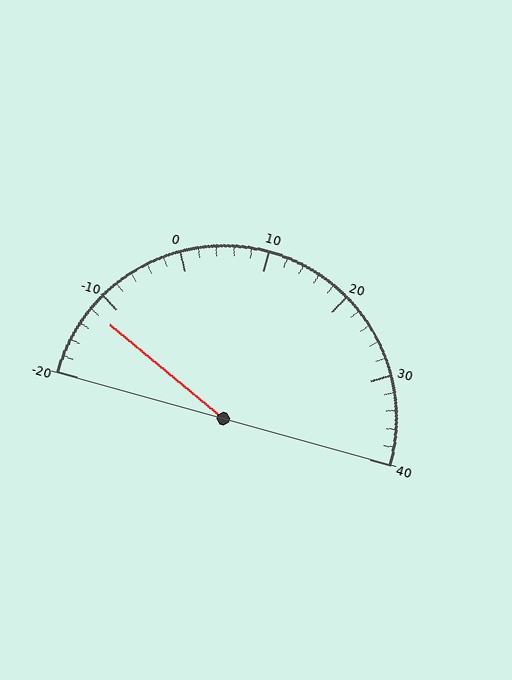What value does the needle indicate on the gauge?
The needle indicates approximately -12.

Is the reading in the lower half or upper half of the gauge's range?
The reading is in the lower half of the range (-20 to 40).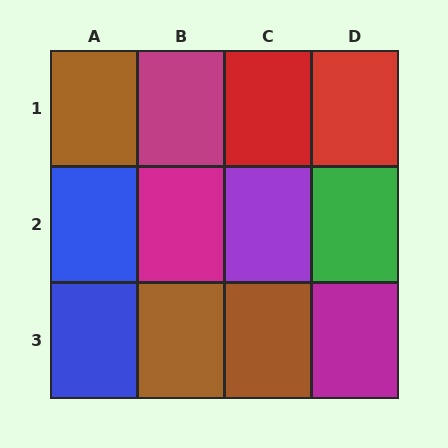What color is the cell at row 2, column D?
Green.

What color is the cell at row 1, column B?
Magenta.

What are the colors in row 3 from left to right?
Blue, brown, brown, magenta.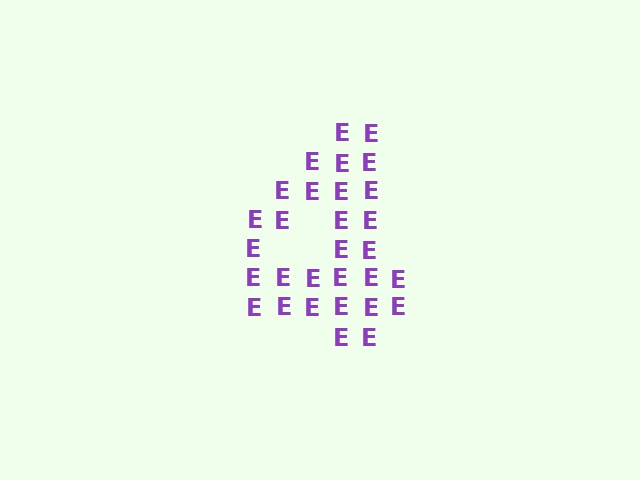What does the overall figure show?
The overall figure shows the digit 4.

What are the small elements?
The small elements are letter E's.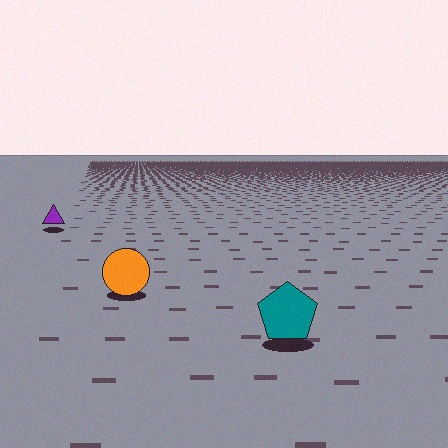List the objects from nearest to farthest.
From nearest to farthest: the teal pentagon, the orange circle, the purple triangle.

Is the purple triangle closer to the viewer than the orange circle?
No. The orange circle is closer — you can tell from the texture gradient: the ground texture is coarser near it.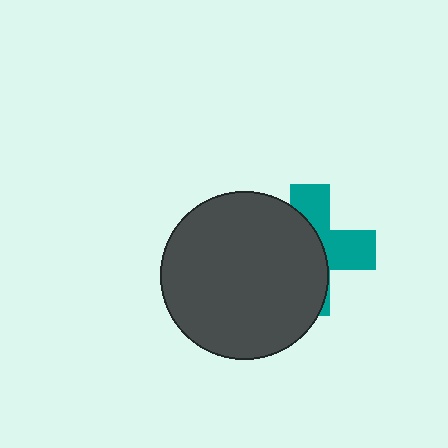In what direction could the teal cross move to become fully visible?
The teal cross could move right. That would shift it out from behind the dark gray circle entirely.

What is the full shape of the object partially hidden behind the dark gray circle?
The partially hidden object is a teal cross.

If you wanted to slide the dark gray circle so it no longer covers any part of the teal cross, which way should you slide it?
Slide it left — that is the most direct way to separate the two shapes.